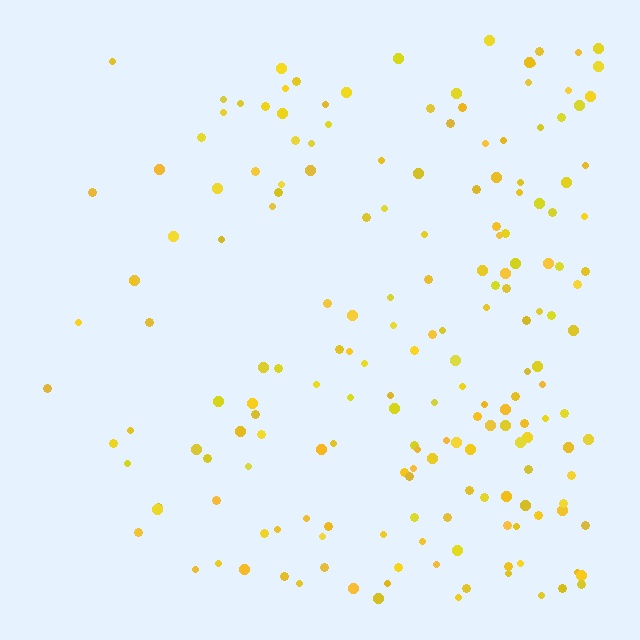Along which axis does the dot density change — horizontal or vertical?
Horizontal.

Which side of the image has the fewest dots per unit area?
The left.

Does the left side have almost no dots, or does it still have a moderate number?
Still a moderate number, just noticeably fewer than the right.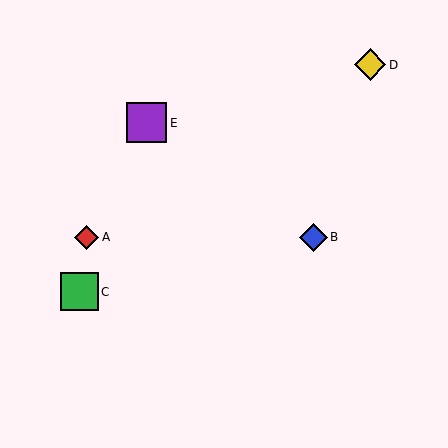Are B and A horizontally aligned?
Yes, both are at y≈237.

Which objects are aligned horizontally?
Objects A, B are aligned horizontally.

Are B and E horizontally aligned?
No, B is at y≈237 and E is at y≈123.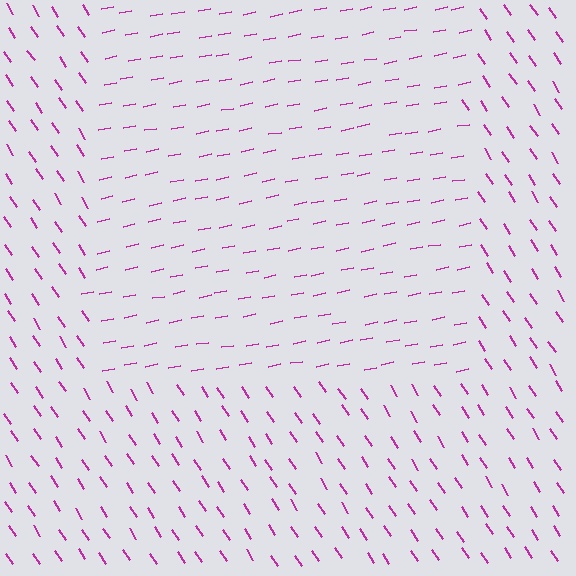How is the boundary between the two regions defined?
The boundary is defined purely by a change in line orientation (approximately 68 degrees difference). All lines are the same color and thickness.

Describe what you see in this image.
The image is filled with small magenta line segments. A rectangle region in the image has lines oriented differently from the surrounding lines, creating a visible texture boundary.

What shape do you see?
I see a rectangle.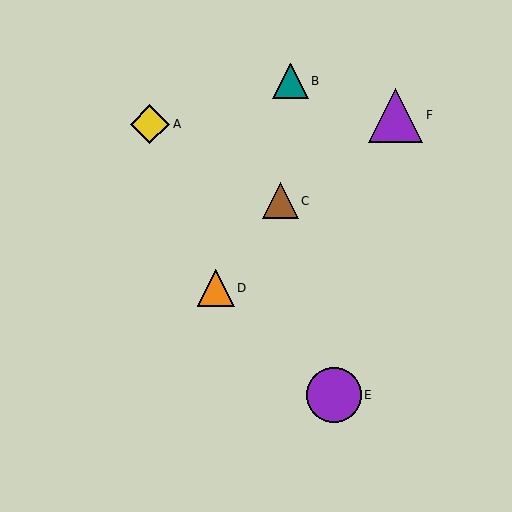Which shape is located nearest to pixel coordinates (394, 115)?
The purple triangle (labeled F) at (396, 115) is nearest to that location.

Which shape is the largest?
The purple circle (labeled E) is the largest.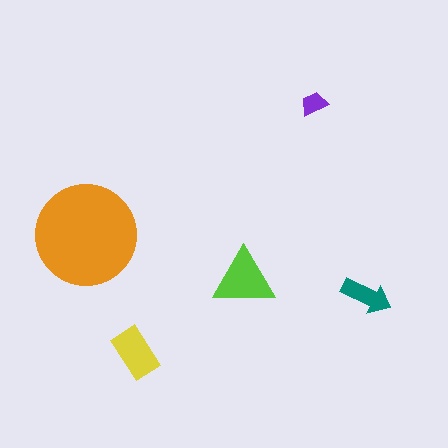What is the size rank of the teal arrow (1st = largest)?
4th.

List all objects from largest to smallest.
The orange circle, the lime triangle, the yellow rectangle, the teal arrow, the purple trapezoid.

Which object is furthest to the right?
The teal arrow is rightmost.